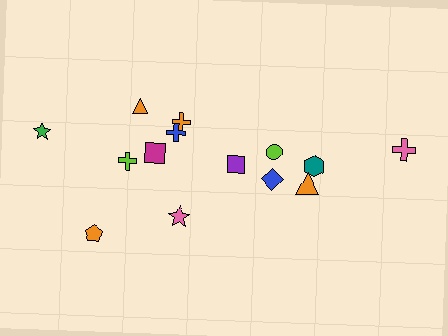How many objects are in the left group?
There are 8 objects.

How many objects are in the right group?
There are 6 objects.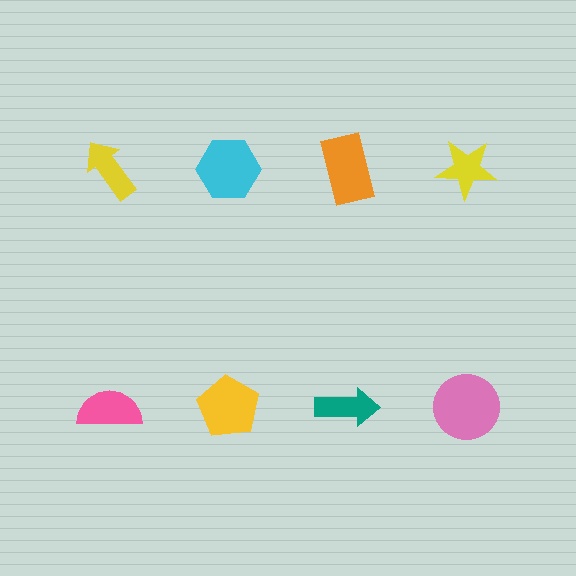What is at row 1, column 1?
A yellow arrow.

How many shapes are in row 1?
4 shapes.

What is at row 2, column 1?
A pink semicircle.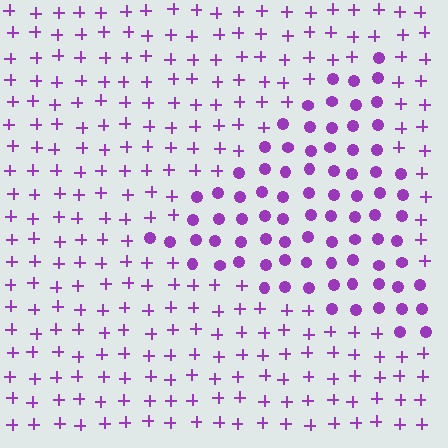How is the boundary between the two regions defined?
The boundary is defined by a change in element shape: circles inside vs. plus signs outside. All elements share the same color and spacing.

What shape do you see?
I see a triangle.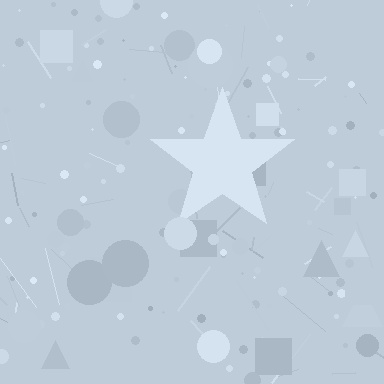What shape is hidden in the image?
A star is hidden in the image.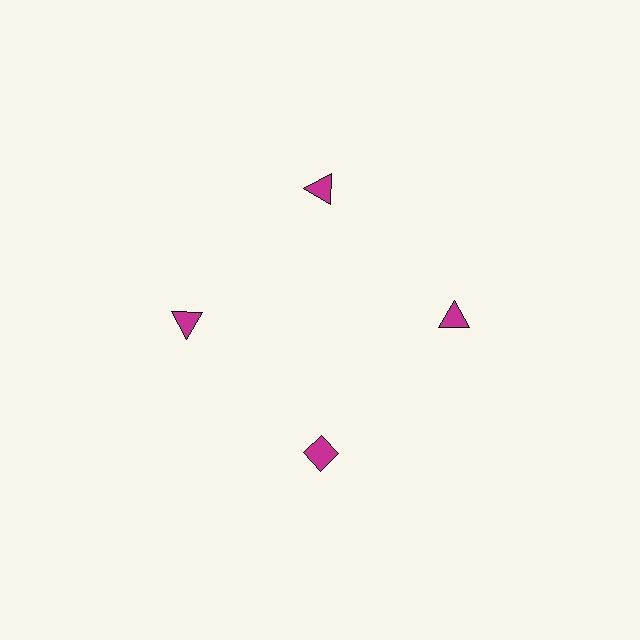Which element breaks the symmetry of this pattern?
The magenta diamond at roughly the 6 o'clock position breaks the symmetry. All other shapes are magenta triangles.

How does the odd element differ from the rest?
It has a different shape: diamond instead of triangle.